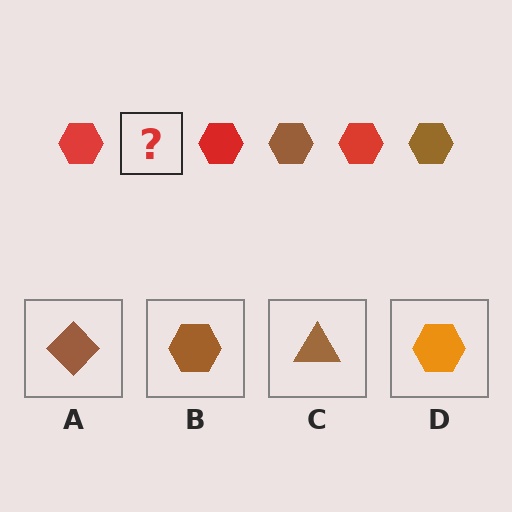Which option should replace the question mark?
Option B.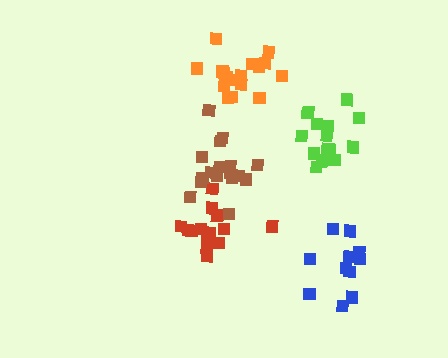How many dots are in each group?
Group 1: 14 dots, Group 2: 11 dots, Group 3: 16 dots, Group 4: 17 dots, Group 5: 17 dots (75 total).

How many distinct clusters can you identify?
There are 5 distinct clusters.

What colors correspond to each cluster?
The clusters are colored: red, blue, lime, brown, orange.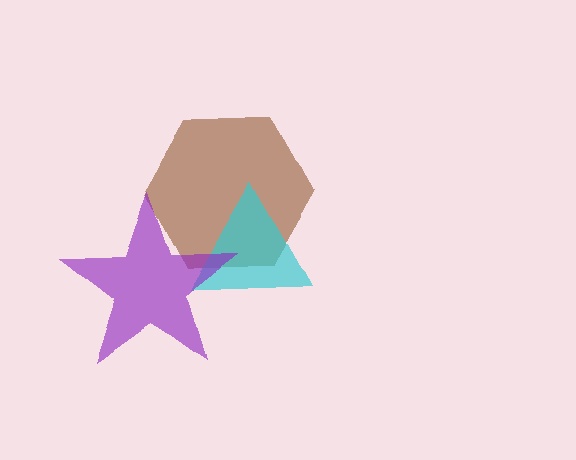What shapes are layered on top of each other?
The layered shapes are: a brown hexagon, a cyan triangle, a purple star.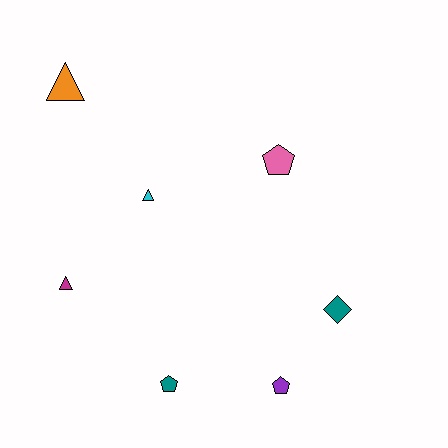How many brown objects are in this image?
There are no brown objects.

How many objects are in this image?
There are 7 objects.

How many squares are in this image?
There are no squares.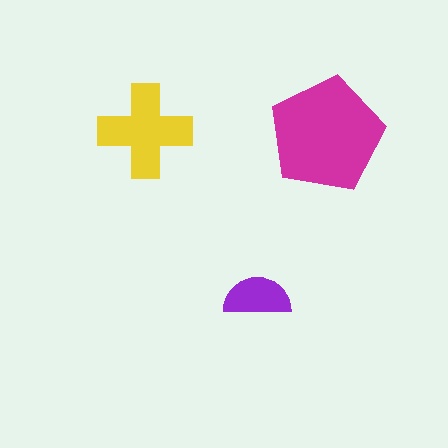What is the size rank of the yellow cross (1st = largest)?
2nd.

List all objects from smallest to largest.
The purple semicircle, the yellow cross, the magenta pentagon.